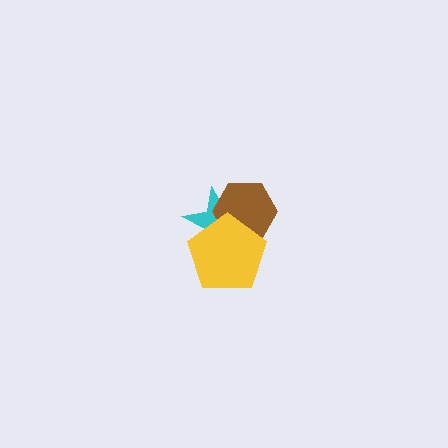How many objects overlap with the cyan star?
2 objects overlap with the cyan star.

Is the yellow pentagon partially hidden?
No, no other shape covers it.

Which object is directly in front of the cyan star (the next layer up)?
The brown hexagon is directly in front of the cyan star.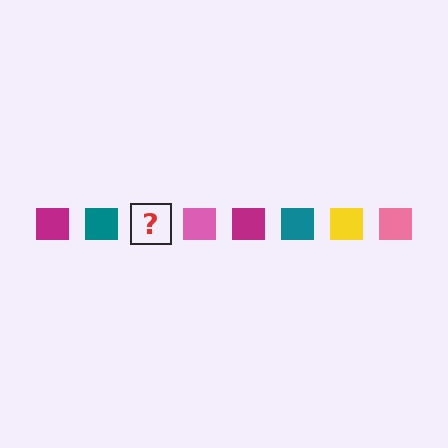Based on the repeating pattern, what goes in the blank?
The blank should be a yellow square.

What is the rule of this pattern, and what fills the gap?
The rule is that the pattern cycles through magenta, teal, yellow, pink squares. The gap should be filled with a yellow square.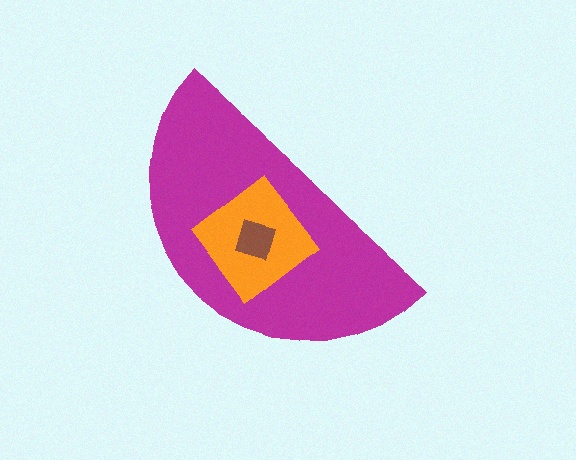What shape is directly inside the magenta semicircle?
The orange diamond.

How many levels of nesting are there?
3.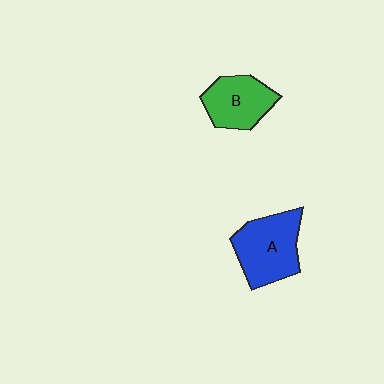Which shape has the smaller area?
Shape B (green).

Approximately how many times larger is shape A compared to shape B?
Approximately 1.3 times.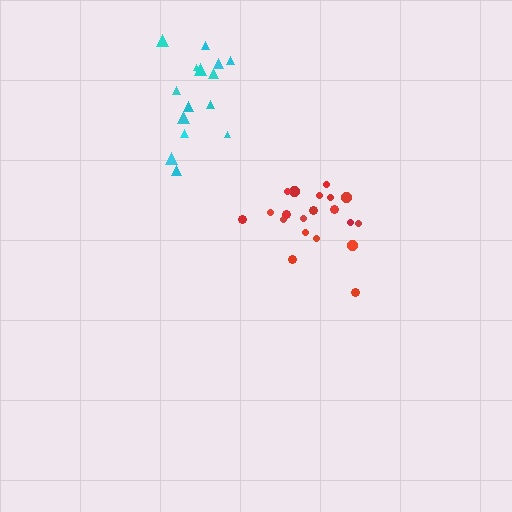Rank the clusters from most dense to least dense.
red, cyan.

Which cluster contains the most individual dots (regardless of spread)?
Red (20).